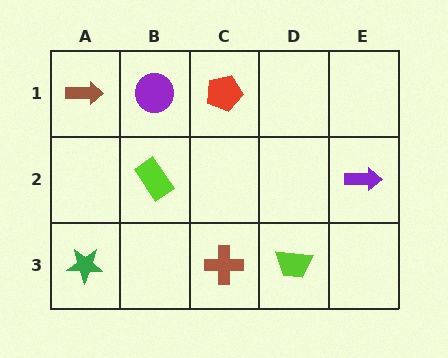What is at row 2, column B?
A lime rectangle.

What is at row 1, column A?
A brown arrow.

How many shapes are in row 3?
3 shapes.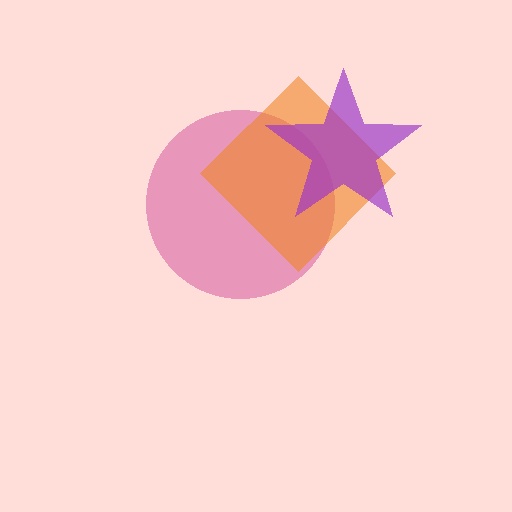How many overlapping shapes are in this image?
There are 3 overlapping shapes in the image.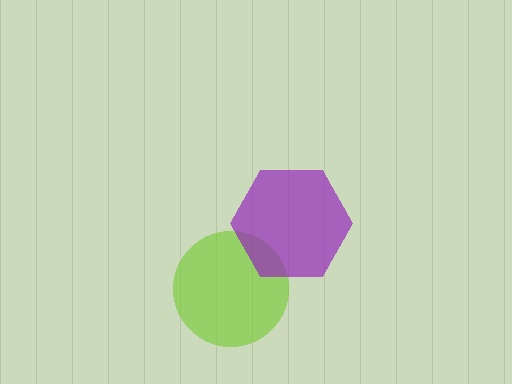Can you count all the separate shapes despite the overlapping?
Yes, there are 2 separate shapes.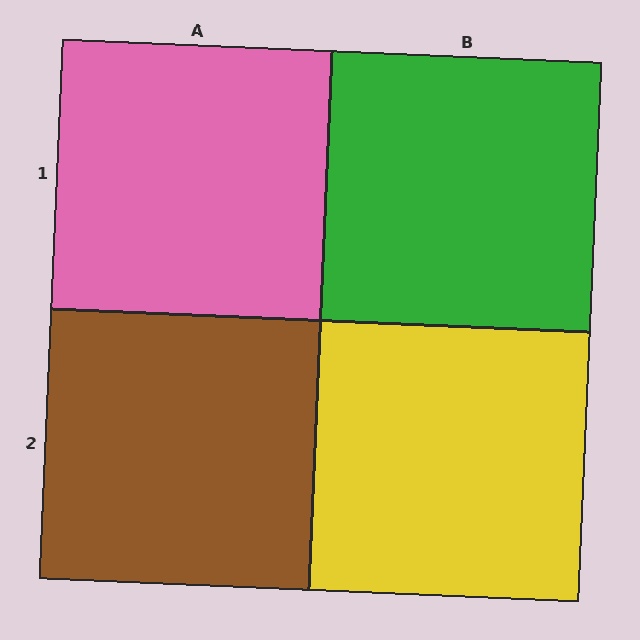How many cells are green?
1 cell is green.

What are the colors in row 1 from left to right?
Pink, green.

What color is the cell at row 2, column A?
Brown.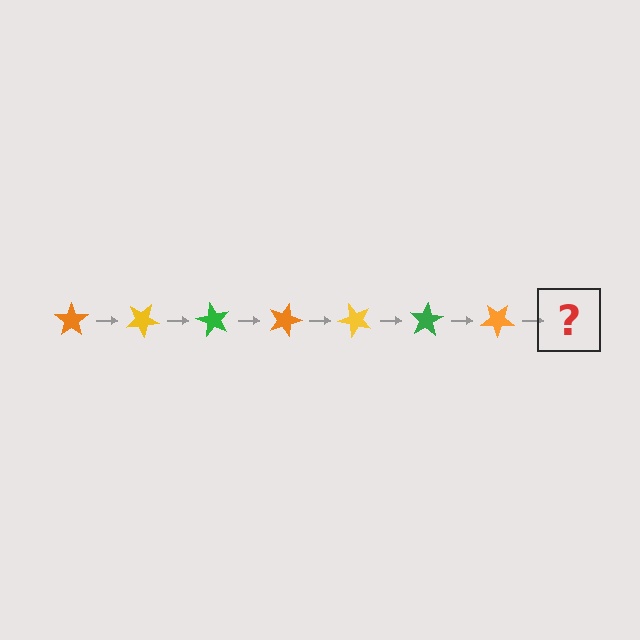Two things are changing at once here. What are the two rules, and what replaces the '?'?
The two rules are that it rotates 30 degrees each step and the color cycles through orange, yellow, and green. The '?' should be a yellow star, rotated 210 degrees from the start.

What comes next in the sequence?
The next element should be a yellow star, rotated 210 degrees from the start.